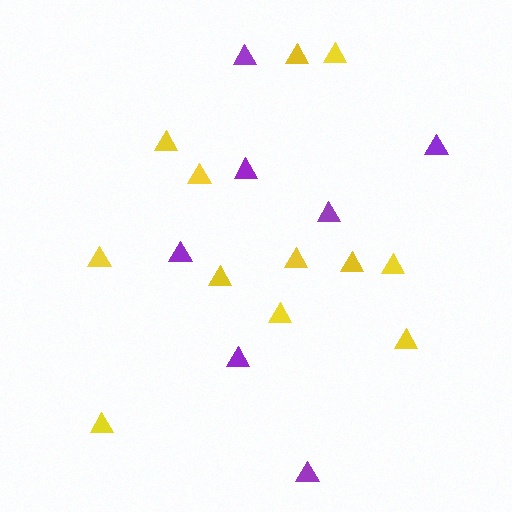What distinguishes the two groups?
There are 2 groups: one group of yellow triangles (12) and one group of purple triangles (7).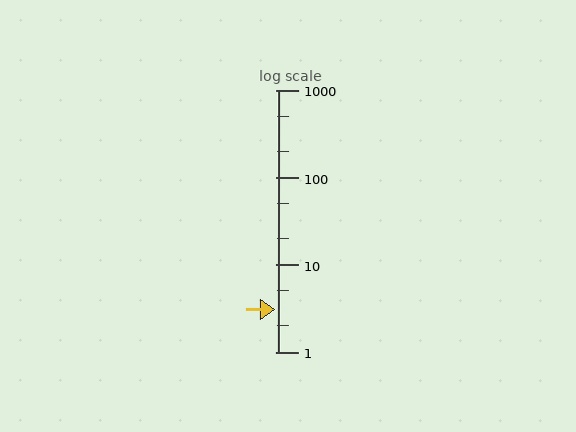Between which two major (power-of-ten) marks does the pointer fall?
The pointer is between 1 and 10.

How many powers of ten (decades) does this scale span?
The scale spans 3 decades, from 1 to 1000.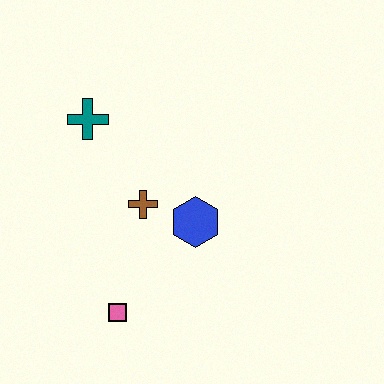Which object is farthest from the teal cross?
The pink square is farthest from the teal cross.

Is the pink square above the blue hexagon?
No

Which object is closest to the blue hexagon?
The brown cross is closest to the blue hexagon.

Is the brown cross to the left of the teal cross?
No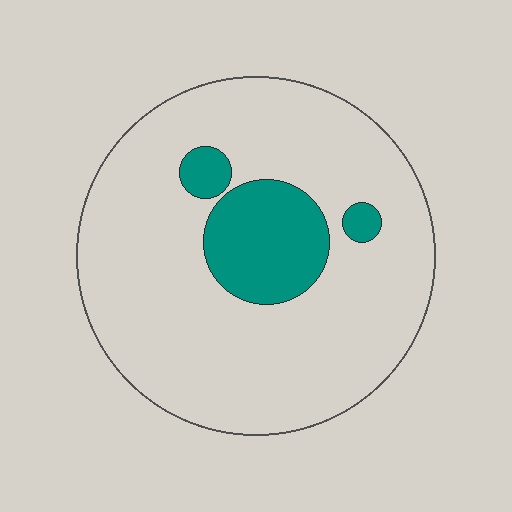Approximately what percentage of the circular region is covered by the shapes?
Approximately 15%.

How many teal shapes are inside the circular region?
3.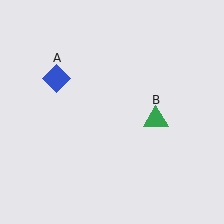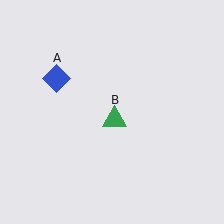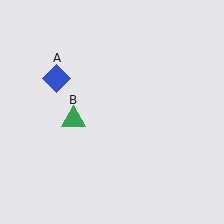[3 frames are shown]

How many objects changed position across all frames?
1 object changed position: green triangle (object B).